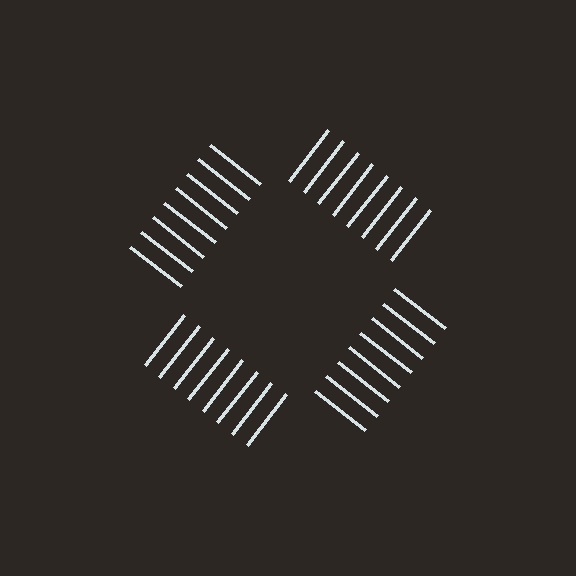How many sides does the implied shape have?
4 sides — the line-ends trace a square.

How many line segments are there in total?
32 — 8 along each of the 4 edges.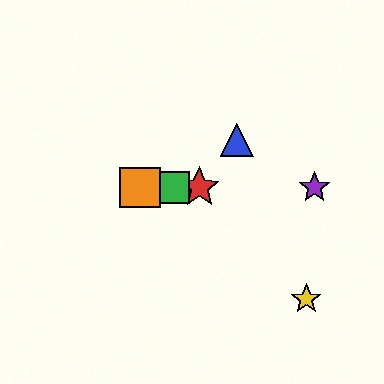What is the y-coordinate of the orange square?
The orange square is at y≈187.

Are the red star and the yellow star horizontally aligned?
No, the red star is at y≈187 and the yellow star is at y≈299.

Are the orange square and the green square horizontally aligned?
Yes, both are at y≈187.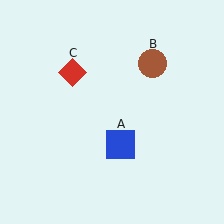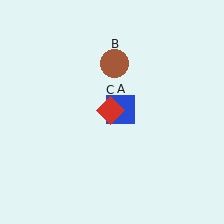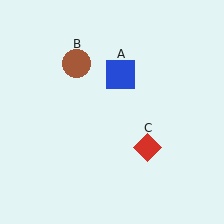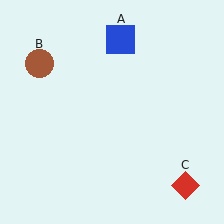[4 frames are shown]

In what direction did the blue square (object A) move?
The blue square (object A) moved up.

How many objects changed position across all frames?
3 objects changed position: blue square (object A), brown circle (object B), red diamond (object C).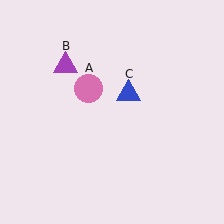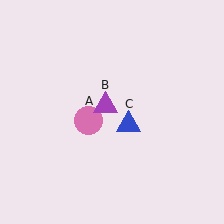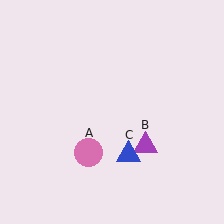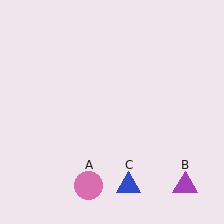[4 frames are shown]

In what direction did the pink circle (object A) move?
The pink circle (object A) moved down.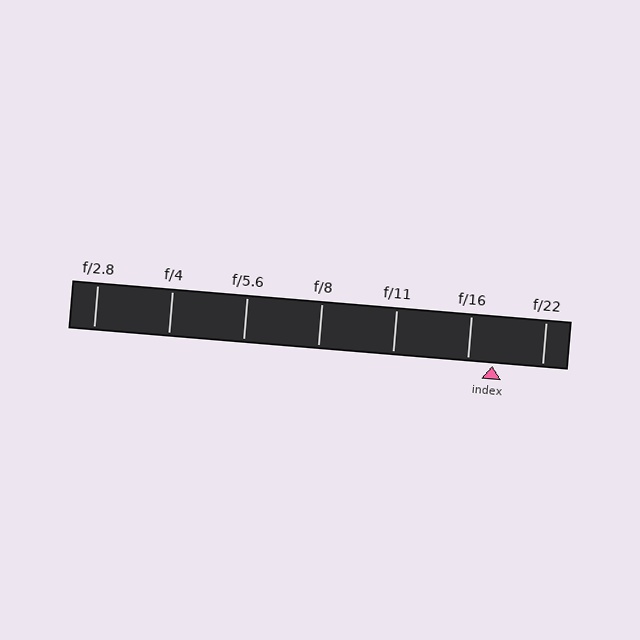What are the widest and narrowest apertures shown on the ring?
The widest aperture shown is f/2.8 and the narrowest is f/22.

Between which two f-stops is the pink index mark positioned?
The index mark is between f/16 and f/22.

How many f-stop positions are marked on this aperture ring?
There are 7 f-stop positions marked.